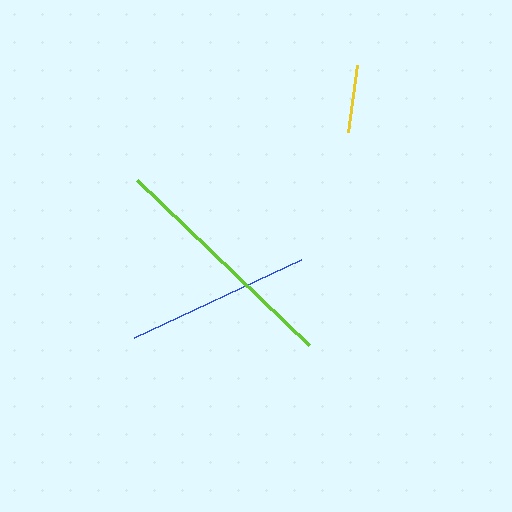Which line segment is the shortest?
The yellow line is the shortest at approximately 68 pixels.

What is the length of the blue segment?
The blue segment is approximately 185 pixels long.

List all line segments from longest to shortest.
From longest to shortest: lime, blue, yellow.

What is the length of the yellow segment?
The yellow segment is approximately 68 pixels long.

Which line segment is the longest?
The lime line is the longest at approximately 239 pixels.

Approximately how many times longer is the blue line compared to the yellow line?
The blue line is approximately 2.7 times the length of the yellow line.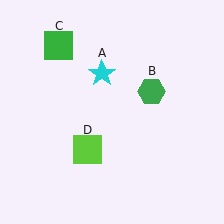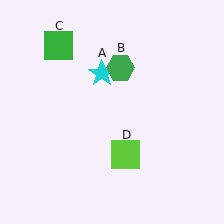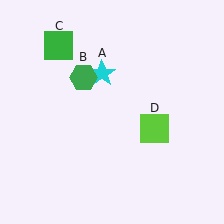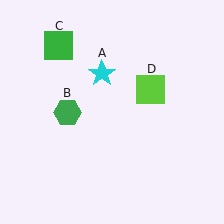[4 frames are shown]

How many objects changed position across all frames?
2 objects changed position: green hexagon (object B), lime square (object D).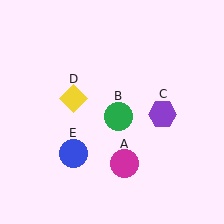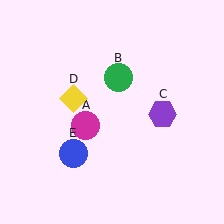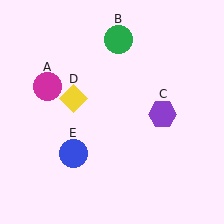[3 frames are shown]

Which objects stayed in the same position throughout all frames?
Purple hexagon (object C) and yellow diamond (object D) and blue circle (object E) remained stationary.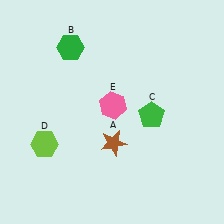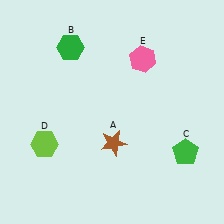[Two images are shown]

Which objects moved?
The objects that moved are: the green pentagon (C), the pink hexagon (E).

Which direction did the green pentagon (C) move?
The green pentagon (C) moved down.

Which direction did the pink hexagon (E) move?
The pink hexagon (E) moved up.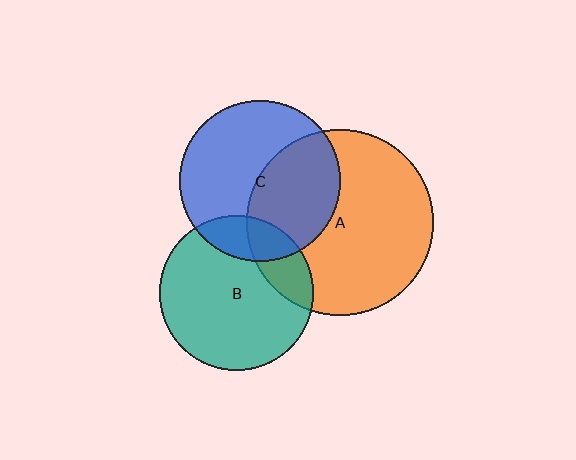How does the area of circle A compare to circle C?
Approximately 1.3 times.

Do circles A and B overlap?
Yes.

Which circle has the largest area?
Circle A (orange).